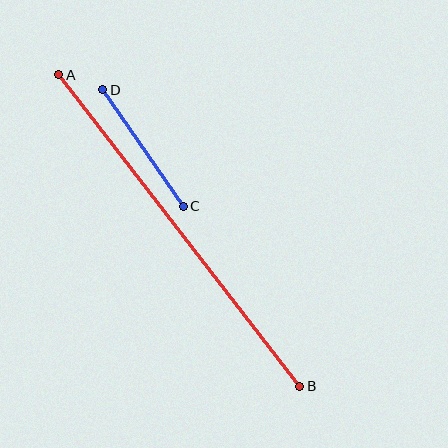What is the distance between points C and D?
The distance is approximately 142 pixels.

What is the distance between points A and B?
The distance is approximately 394 pixels.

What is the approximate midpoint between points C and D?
The midpoint is at approximately (143, 148) pixels.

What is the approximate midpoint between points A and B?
The midpoint is at approximately (179, 231) pixels.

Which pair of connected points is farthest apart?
Points A and B are farthest apart.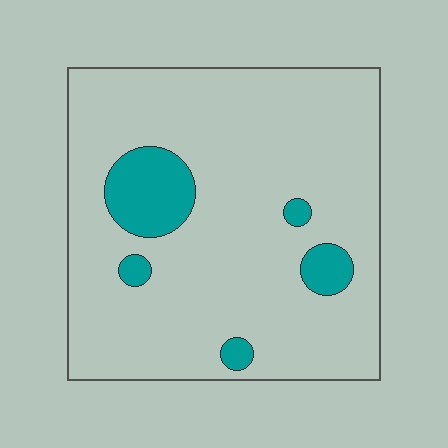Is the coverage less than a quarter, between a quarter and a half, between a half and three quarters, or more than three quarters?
Less than a quarter.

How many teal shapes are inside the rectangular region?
5.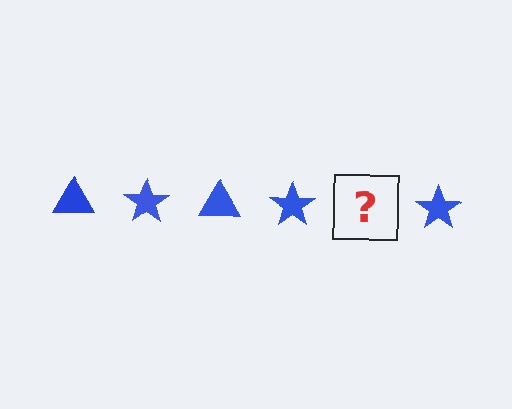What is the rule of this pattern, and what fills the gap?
The rule is that the pattern cycles through triangle, star shapes in blue. The gap should be filled with a blue triangle.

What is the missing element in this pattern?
The missing element is a blue triangle.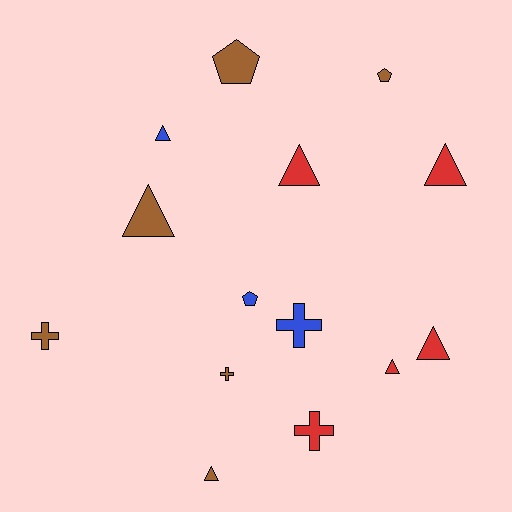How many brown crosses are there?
There are 2 brown crosses.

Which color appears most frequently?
Brown, with 6 objects.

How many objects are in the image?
There are 14 objects.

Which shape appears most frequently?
Triangle, with 7 objects.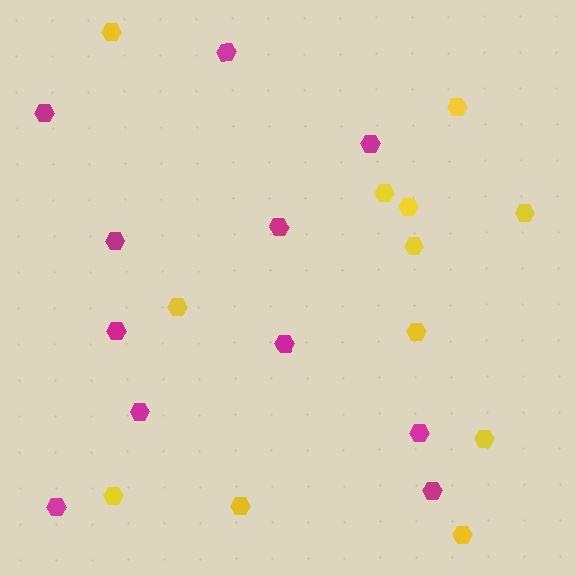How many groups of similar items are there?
There are 2 groups: one group of magenta hexagons (11) and one group of yellow hexagons (12).